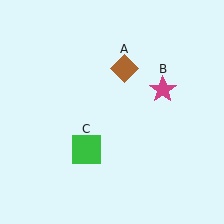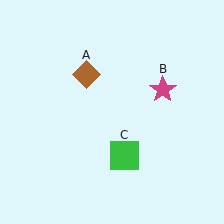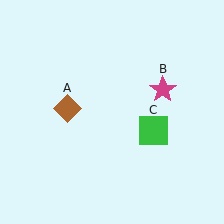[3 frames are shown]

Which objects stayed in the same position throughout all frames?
Magenta star (object B) remained stationary.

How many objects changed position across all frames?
2 objects changed position: brown diamond (object A), green square (object C).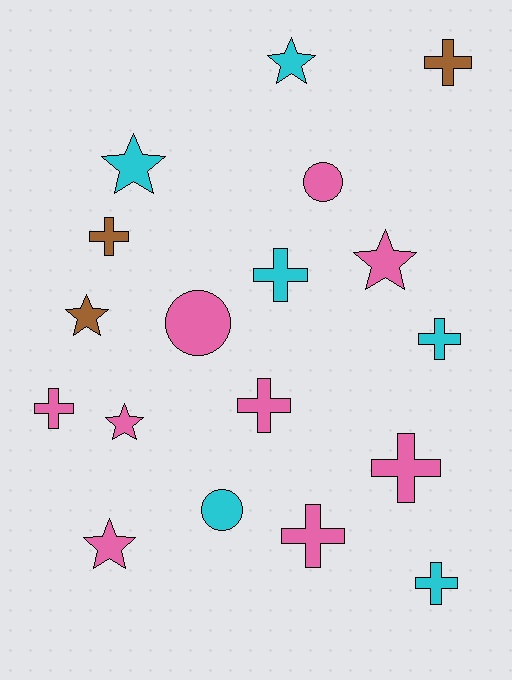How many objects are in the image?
There are 18 objects.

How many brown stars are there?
There is 1 brown star.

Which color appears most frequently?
Pink, with 9 objects.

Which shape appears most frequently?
Cross, with 9 objects.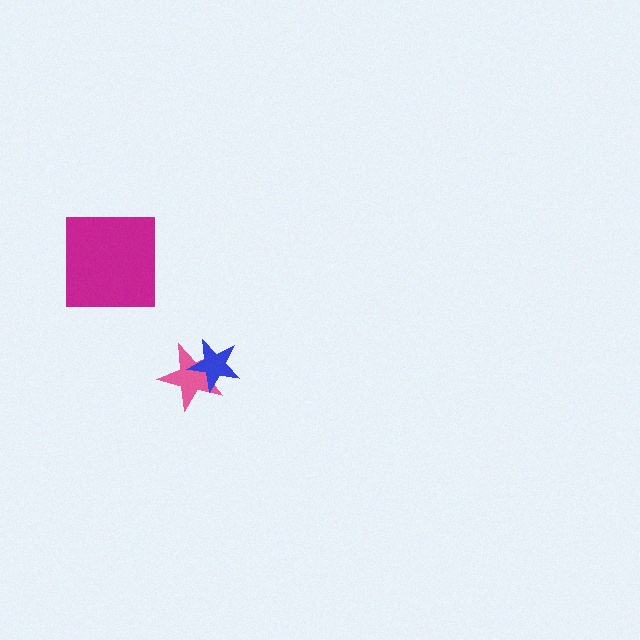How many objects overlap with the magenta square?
0 objects overlap with the magenta square.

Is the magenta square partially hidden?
No, no other shape covers it.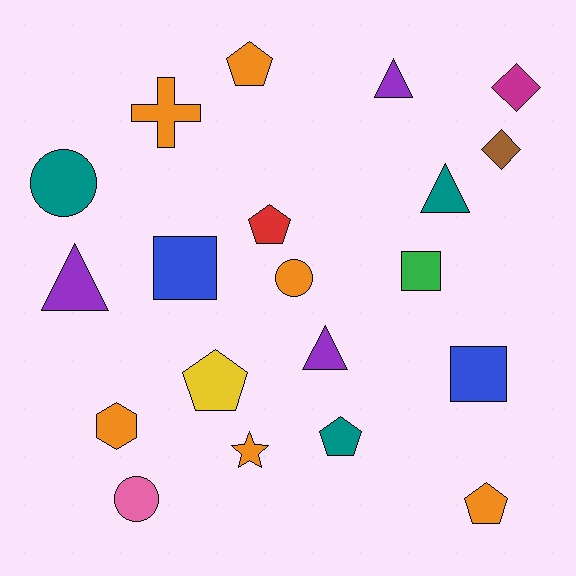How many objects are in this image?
There are 20 objects.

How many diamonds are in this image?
There are 2 diamonds.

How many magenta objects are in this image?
There is 1 magenta object.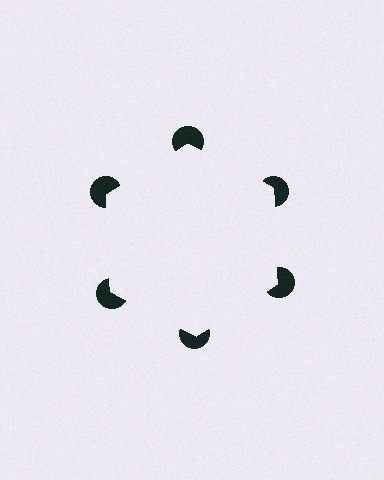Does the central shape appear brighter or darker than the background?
It typically appears slightly brighter than the background, even though no actual brightness change is drawn.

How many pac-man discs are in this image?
There are 6 — one at each vertex of the illusory hexagon.